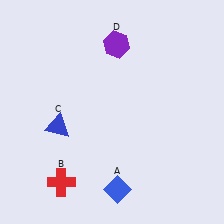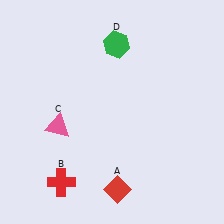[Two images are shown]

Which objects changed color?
A changed from blue to red. C changed from blue to pink. D changed from purple to green.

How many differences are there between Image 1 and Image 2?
There are 3 differences between the two images.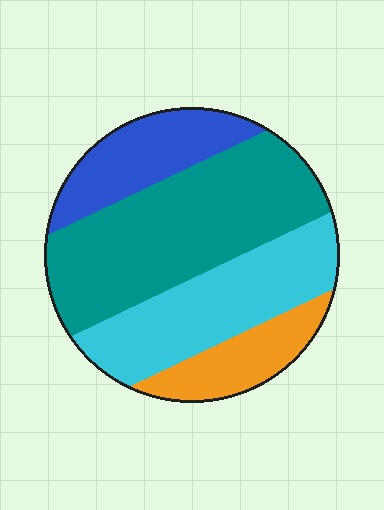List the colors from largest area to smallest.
From largest to smallest: teal, cyan, blue, orange.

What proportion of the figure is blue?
Blue covers around 15% of the figure.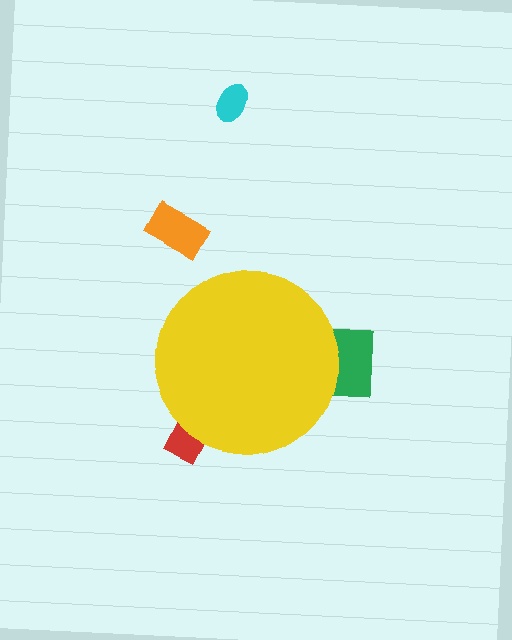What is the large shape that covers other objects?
A yellow circle.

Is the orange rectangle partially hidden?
No, the orange rectangle is fully visible.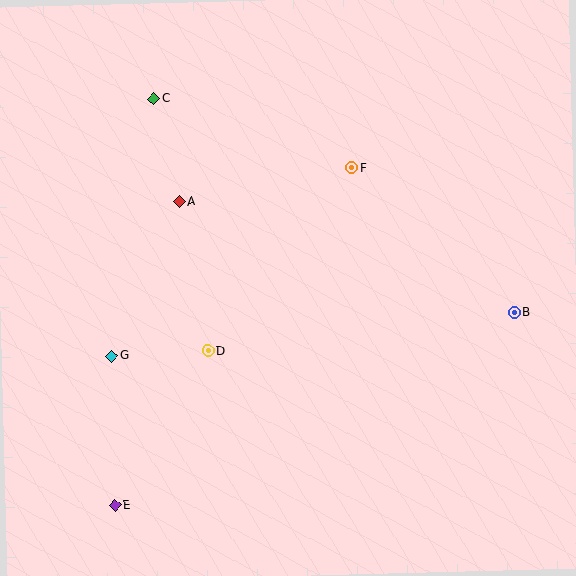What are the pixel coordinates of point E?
Point E is at (115, 505).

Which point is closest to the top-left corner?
Point C is closest to the top-left corner.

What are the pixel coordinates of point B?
Point B is at (514, 312).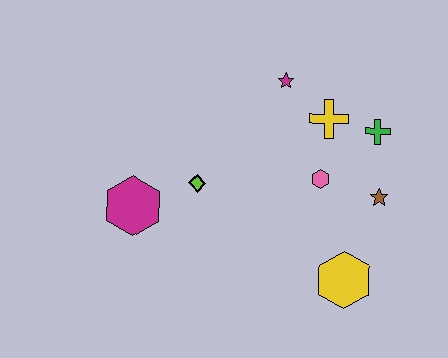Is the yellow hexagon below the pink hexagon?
Yes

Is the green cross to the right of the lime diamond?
Yes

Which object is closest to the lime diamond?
The magenta hexagon is closest to the lime diamond.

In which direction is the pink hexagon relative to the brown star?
The pink hexagon is to the left of the brown star.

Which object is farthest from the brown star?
The magenta hexagon is farthest from the brown star.